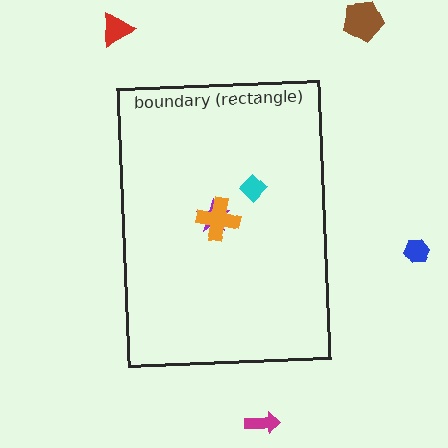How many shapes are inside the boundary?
3 inside, 4 outside.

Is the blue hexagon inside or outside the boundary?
Outside.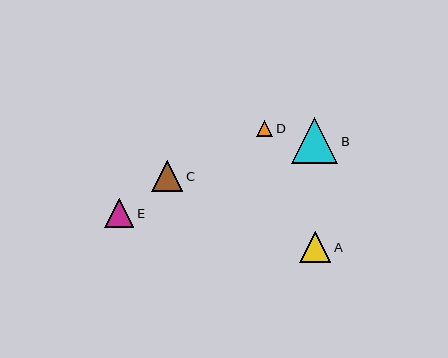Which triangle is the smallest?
Triangle D is the smallest with a size of approximately 16 pixels.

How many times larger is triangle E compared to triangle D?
Triangle E is approximately 1.8 times the size of triangle D.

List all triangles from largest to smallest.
From largest to smallest: B, A, C, E, D.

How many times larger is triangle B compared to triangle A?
Triangle B is approximately 1.5 times the size of triangle A.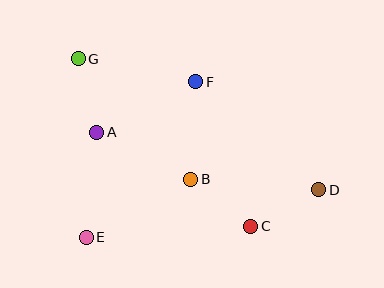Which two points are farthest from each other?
Points D and G are farthest from each other.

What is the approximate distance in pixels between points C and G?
The distance between C and G is approximately 241 pixels.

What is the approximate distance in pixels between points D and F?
The distance between D and F is approximately 164 pixels.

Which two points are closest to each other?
Points A and G are closest to each other.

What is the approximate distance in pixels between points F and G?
The distance between F and G is approximately 120 pixels.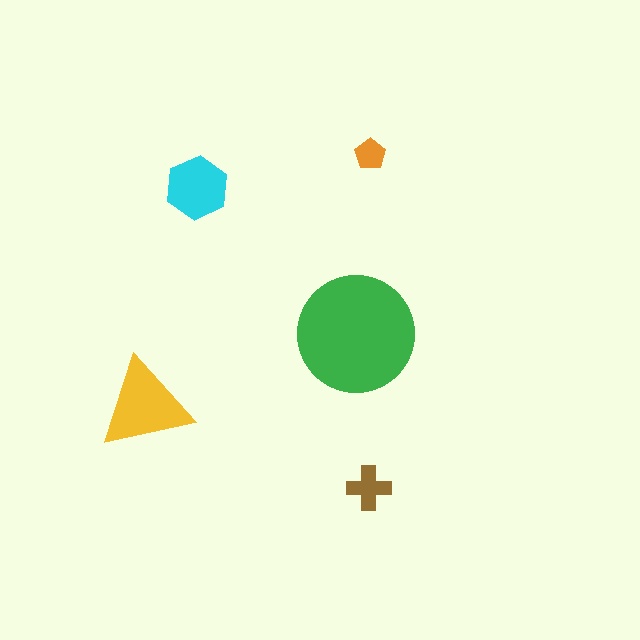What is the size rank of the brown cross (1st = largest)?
4th.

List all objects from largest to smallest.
The green circle, the yellow triangle, the cyan hexagon, the brown cross, the orange pentagon.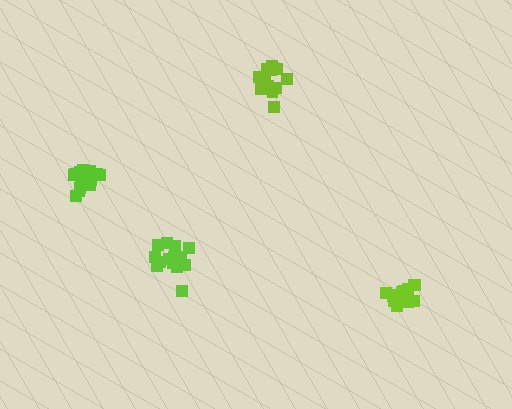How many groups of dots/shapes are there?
There are 4 groups.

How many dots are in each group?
Group 1: 16 dots, Group 2: 15 dots, Group 3: 13 dots, Group 4: 13 dots (57 total).